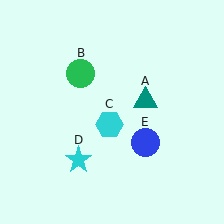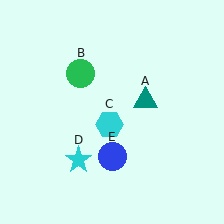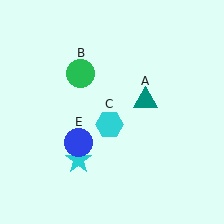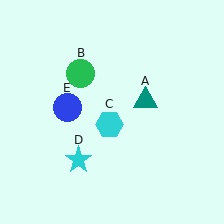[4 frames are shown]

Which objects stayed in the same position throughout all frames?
Teal triangle (object A) and green circle (object B) and cyan hexagon (object C) and cyan star (object D) remained stationary.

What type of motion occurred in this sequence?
The blue circle (object E) rotated clockwise around the center of the scene.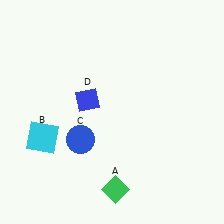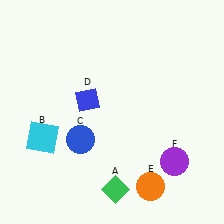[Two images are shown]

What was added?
An orange circle (E), a purple circle (F) were added in Image 2.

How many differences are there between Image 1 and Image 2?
There are 2 differences between the two images.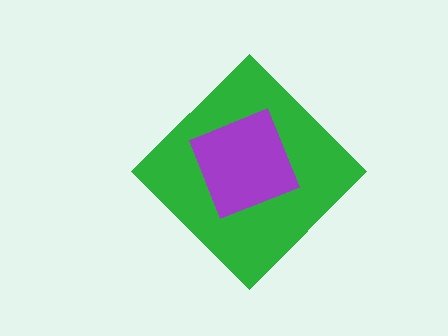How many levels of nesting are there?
2.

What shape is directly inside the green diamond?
The purple square.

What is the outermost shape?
The green diamond.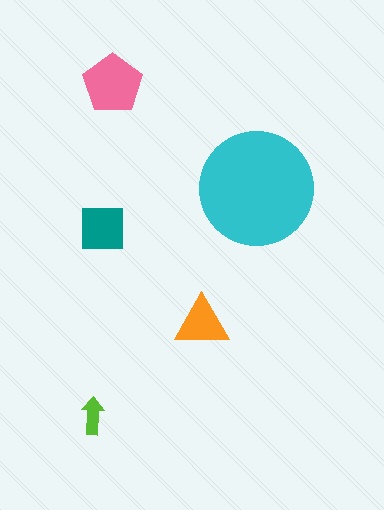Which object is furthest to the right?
The cyan circle is rightmost.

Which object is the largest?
The cyan circle.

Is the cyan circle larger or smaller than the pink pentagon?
Larger.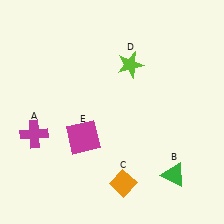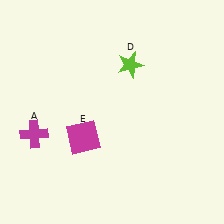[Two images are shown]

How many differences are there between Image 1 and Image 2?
There are 2 differences between the two images.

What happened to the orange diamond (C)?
The orange diamond (C) was removed in Image 2. It was in the bottom-right area of Image 1.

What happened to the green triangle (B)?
The green triangle (B) was removed in Image 2. It was in the bottom-right area of Image 1.